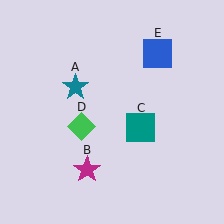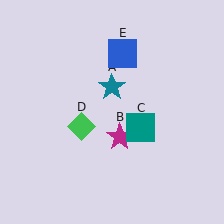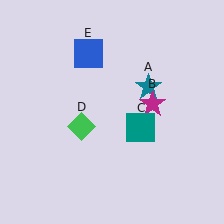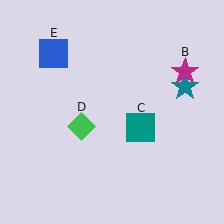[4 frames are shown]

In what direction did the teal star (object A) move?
The teal star (object A) moved right.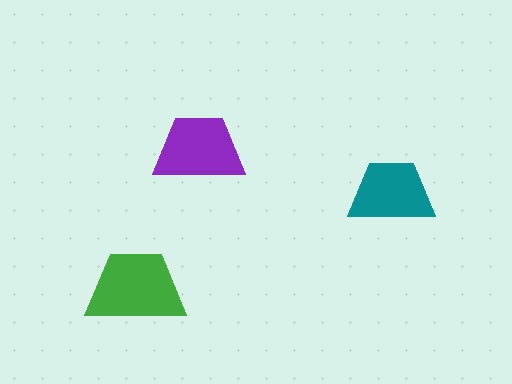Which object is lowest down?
The green trapezoid is bottommost.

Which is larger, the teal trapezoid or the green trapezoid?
The green one.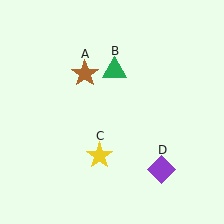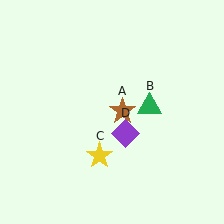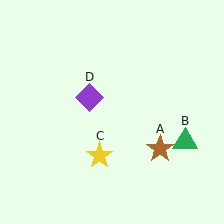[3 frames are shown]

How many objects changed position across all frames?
3 objects changed position: brown star (object A), green triangle (object B), purple diamond (object D).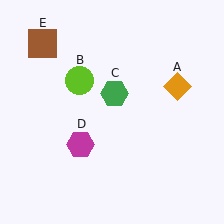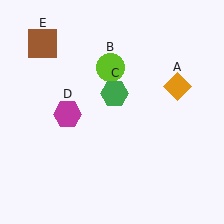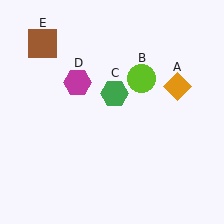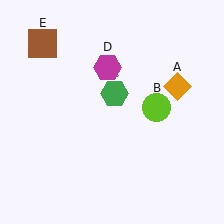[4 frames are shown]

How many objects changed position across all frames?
2 objects changed position: lime circle (object B), magenta hexagon (object D).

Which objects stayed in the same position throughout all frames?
Orange diamond (object A) and green hexagon (object C) and brown square (object E) remained stationary.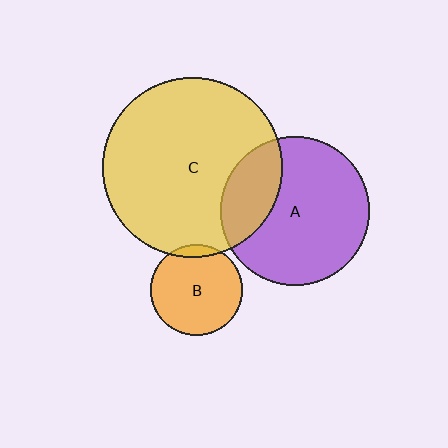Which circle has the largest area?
Circle C (yellow).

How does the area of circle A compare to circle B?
Approximately 2.7 times.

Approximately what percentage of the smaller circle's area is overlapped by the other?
Approximately 25%.